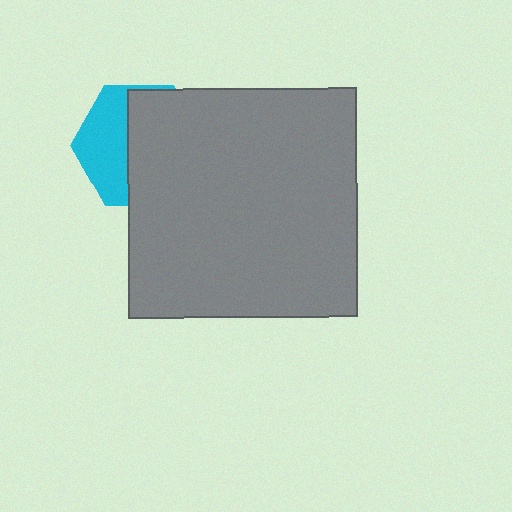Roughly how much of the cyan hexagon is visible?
A small part of it is visible (roughly 39%).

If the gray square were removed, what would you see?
You would see the complete cyan hexagon.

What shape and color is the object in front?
The object in front is a gray square.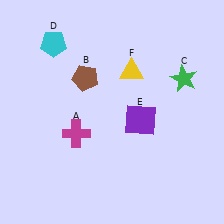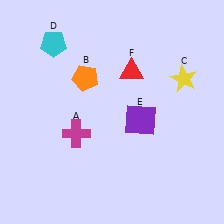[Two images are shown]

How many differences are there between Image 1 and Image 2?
There are 3 differences between the two images.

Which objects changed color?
B changed from brown to orange. C changed from green to yellow. F changed from yellow to red.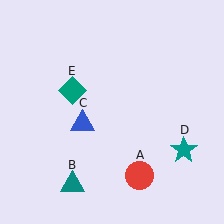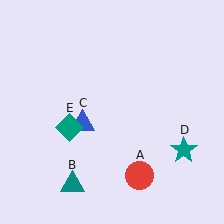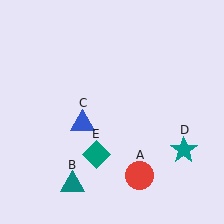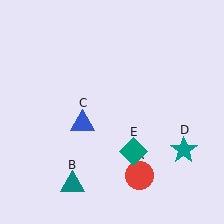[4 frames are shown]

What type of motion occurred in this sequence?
The teal diamond (object E) rotated counterclockwise around the center of the scene.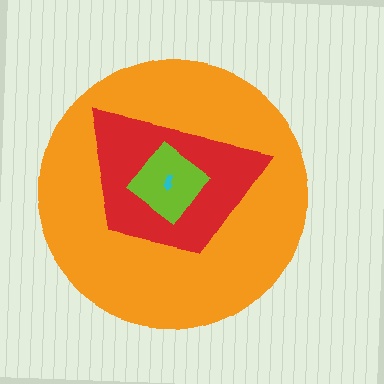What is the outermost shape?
The orange circle.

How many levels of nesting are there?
4.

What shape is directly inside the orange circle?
The red trapezoid.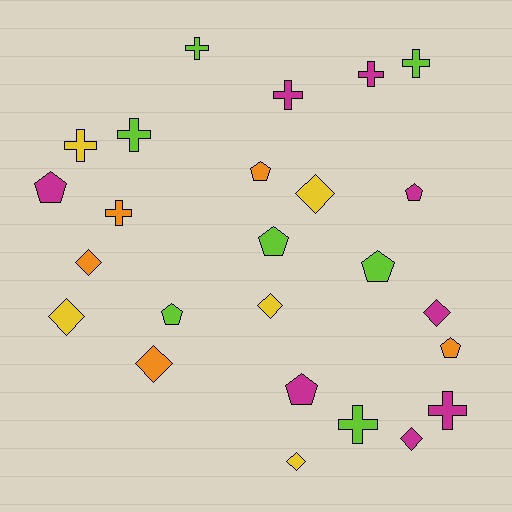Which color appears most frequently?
Magenta, with 8 objects.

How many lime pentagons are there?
There are 3 lime pentagons.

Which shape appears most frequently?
Cross, with 9 objects.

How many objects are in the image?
There are 25 objects.